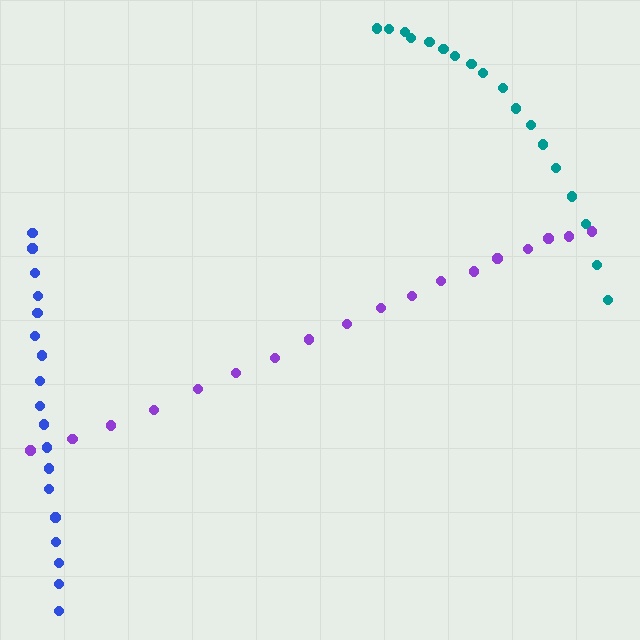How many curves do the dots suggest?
There are 3 distinct paths.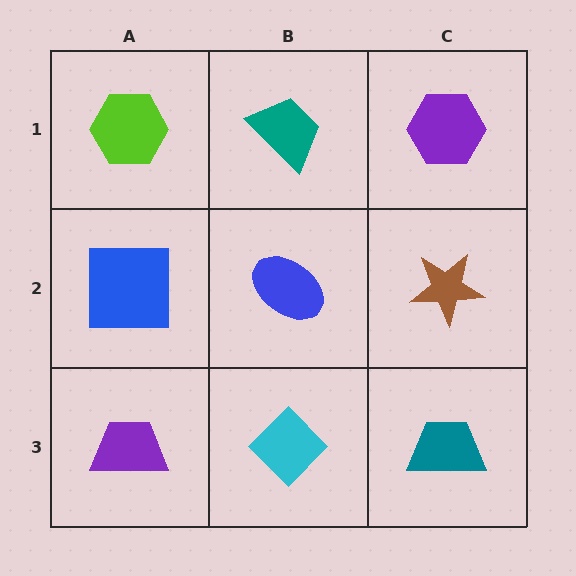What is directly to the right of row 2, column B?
A brown star.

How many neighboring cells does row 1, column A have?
2.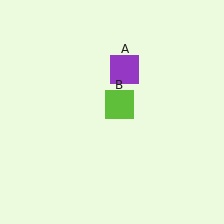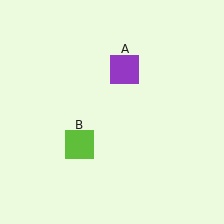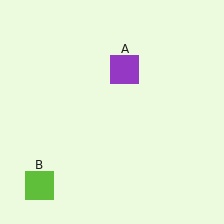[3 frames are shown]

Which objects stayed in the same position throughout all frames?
Purple square (object A) remained stationary.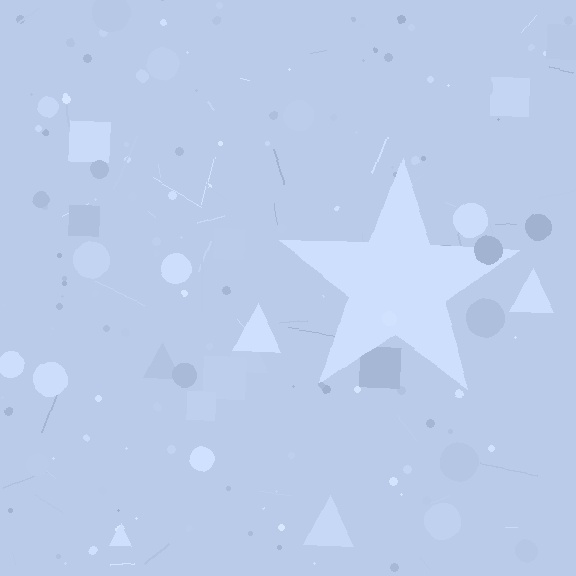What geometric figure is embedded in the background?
A star is embedded in the background.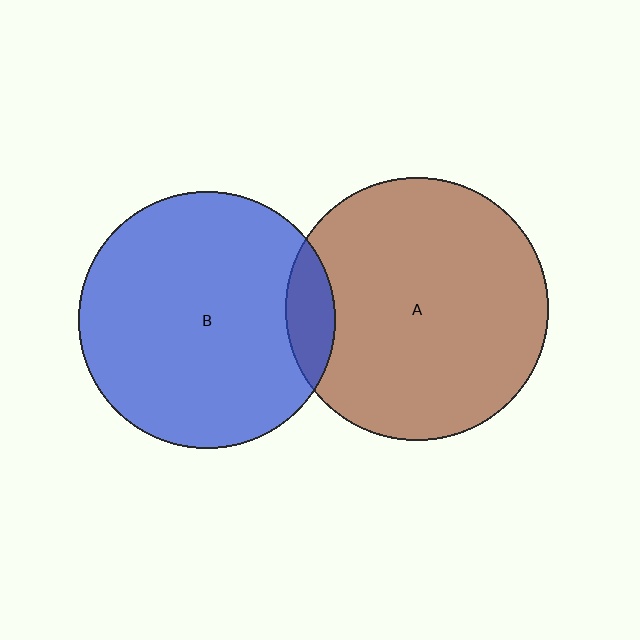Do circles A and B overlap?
Yes.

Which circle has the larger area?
Circle A (brown).